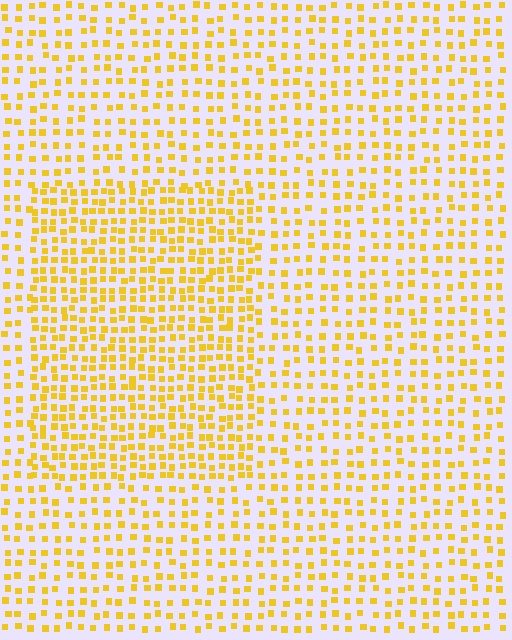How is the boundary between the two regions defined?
The boundary is defined by a change in element density (approximately 1.7x ratio). All elements are the same color, size, and shape.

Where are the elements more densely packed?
The elements are more densely packed inside the rectangle boundary.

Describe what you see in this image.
The image contains small yellow elements arranged at two different densities. A rectangle-shaped region is visible where the elements are more densely packed than the surrounding area.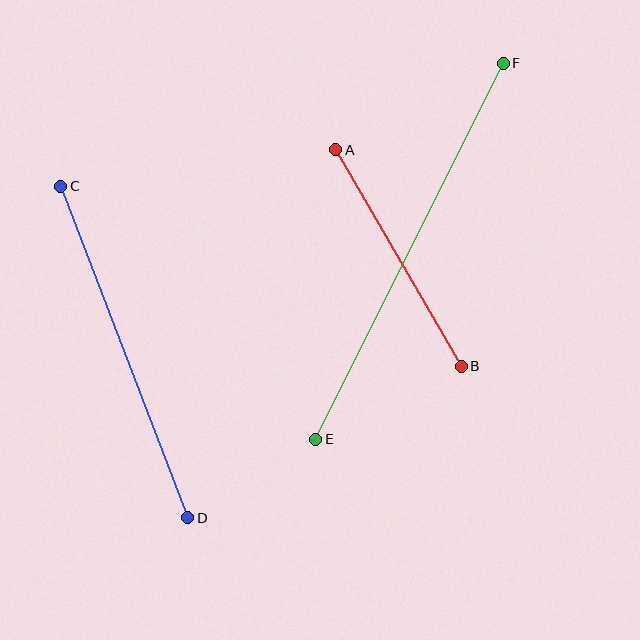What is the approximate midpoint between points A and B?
The midpoint is at approximately (398, 258) pixels.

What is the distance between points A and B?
The distance is approximately 250 pixels.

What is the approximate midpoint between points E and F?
The midpoint is at approximately (409, 251) pixels.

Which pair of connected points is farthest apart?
Points E and F are farthest apart.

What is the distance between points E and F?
The distance is approximately 420 pixels.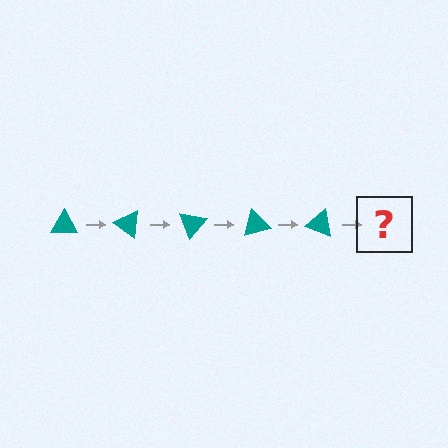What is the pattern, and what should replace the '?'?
The pattern is that the triangle rotates 35 degrees each step. The '?' should be a teal triangle rotated 175 degrees.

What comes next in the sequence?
The next element should be a teal triangle rotated 175 degrees.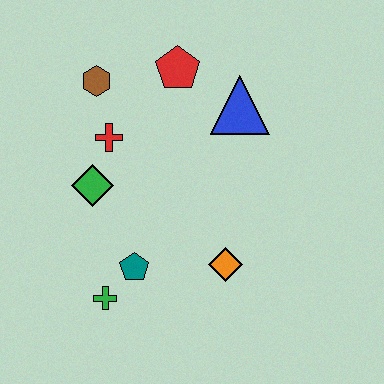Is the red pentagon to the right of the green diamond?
Yes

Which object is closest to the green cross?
The teal pentagon is closest to the green cross.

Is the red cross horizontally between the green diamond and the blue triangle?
Yes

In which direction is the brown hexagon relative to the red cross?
The brown hexagon is above the red cross.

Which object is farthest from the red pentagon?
The green cross is farthest from the red pentagon.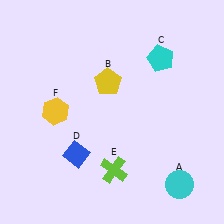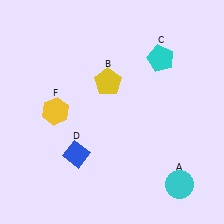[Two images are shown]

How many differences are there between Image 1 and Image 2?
There is 1 difference between the two images.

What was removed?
The lime cross (E) was removed in Image 2.